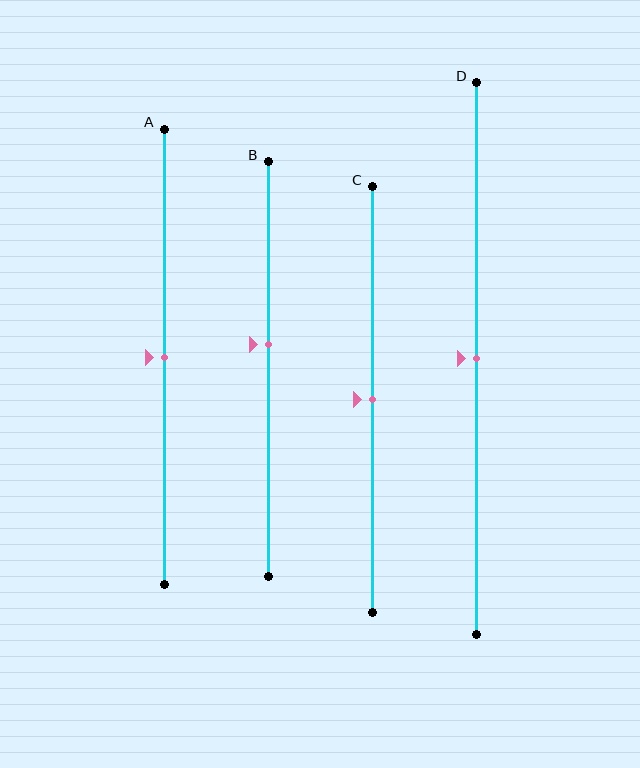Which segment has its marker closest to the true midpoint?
Segment A has its marker closest to the true midpoint.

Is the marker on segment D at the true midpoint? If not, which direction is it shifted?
Yes, the marker on segment D is at the true midpoint.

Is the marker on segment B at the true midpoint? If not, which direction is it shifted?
No, the marker on segment B is shifted upward by about 6% of the segment length.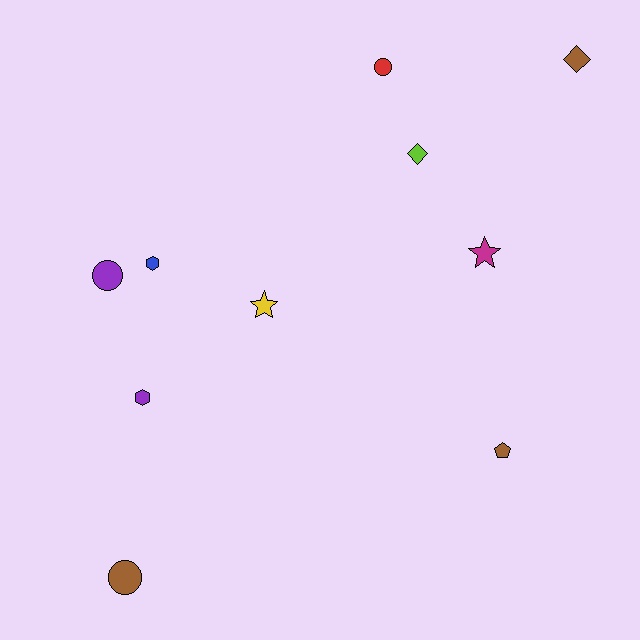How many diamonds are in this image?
There are 2 diamonds.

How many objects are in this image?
There are 10 objects.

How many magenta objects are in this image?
There is 1 magenta object.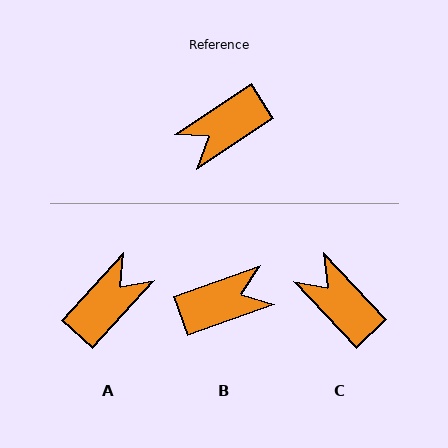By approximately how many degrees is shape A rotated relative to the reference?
Approximately 165 degrees clockwise.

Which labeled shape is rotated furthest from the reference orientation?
B, about 167 degrees away.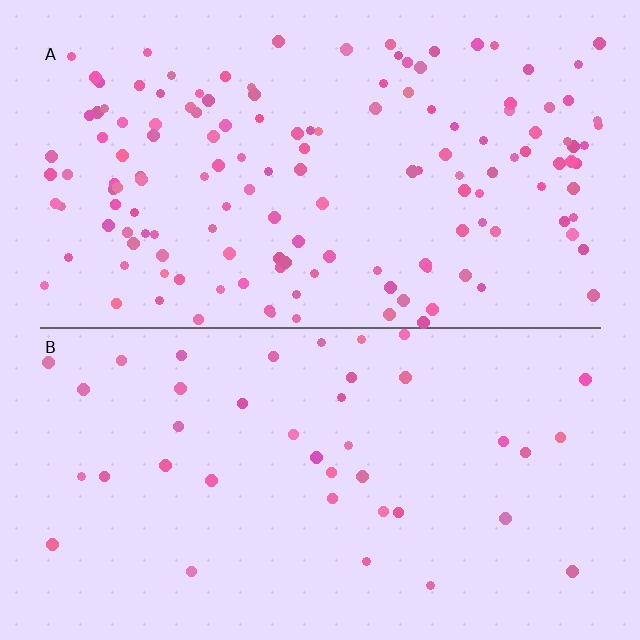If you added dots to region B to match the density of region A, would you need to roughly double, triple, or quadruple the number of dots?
Approximately quadruple.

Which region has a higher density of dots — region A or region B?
A (the top).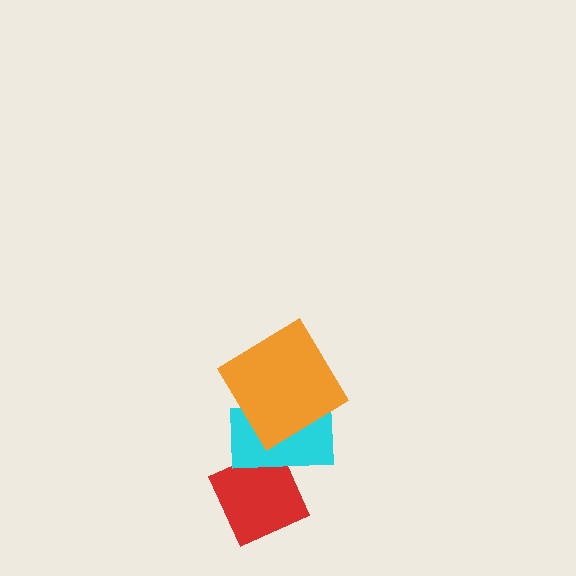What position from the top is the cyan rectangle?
The cyan rectangle is 2nd from the top.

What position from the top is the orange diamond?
The orange diamond is 1st from the top.